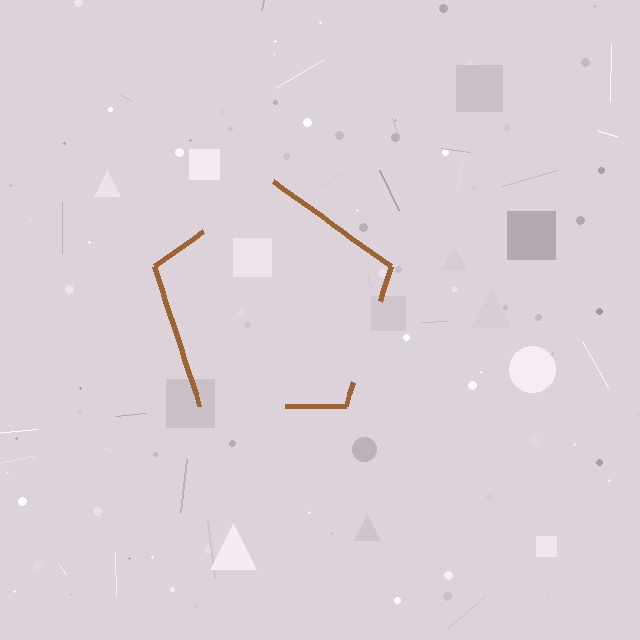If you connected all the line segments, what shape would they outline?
They would outline a pentagon.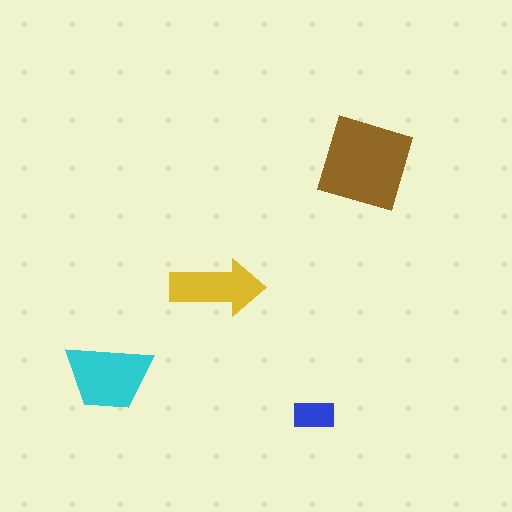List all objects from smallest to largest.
The blue rectangle, the yellow arrow, the cyan trapezoid, the brown square.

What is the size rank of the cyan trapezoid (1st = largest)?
2nd.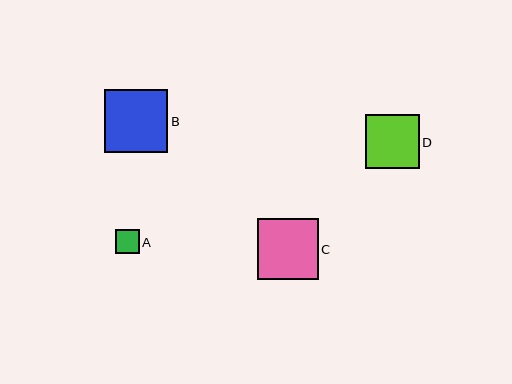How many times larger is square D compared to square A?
Square D is approximately 2.2 times the size of square A.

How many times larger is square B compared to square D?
Square B is approximately 1.2 times the size of square D.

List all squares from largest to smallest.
From largest to smallest: B, C, D, A.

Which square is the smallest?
Square A is the smallest with a size of approximately 24 pixels.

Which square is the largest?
Square B is the largest with a size of approximately 63 pixels.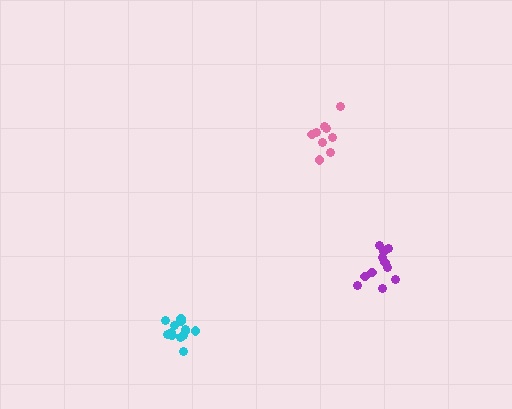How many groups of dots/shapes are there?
There are 3 groups.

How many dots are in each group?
Group 1: 13 dots, Group 2: 9 dots, Group 3: 11 dots (33 total).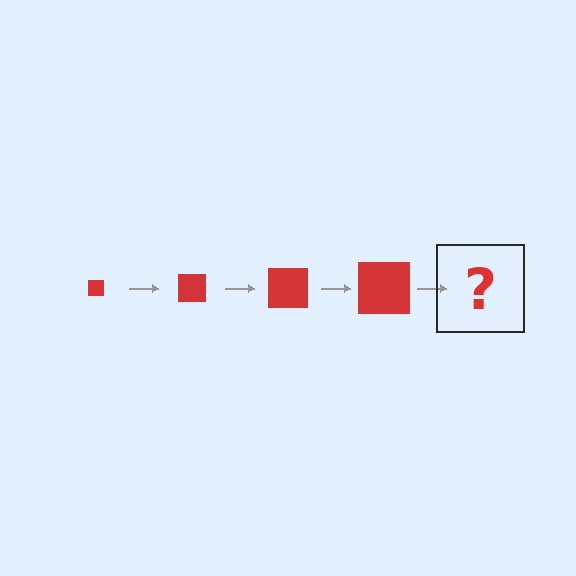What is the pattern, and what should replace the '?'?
The pattern is that the square gets progressively larger each step. The '?' should be a red square, larger than the previous one.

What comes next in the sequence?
The next element should be a red square, larger than the previous one.